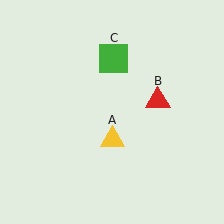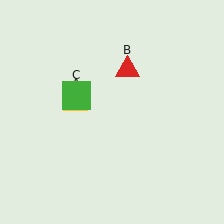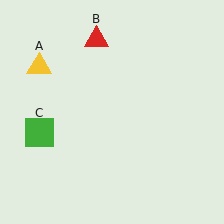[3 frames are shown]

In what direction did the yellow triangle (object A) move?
The yellow triangle (object A) moved up and to the left.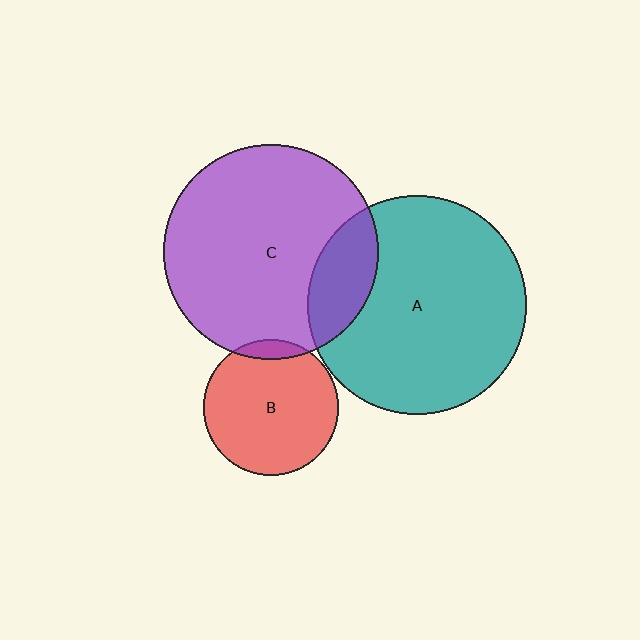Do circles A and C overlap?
Yes.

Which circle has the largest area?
Circle A (teal).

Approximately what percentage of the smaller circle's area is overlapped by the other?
Approximately 20%.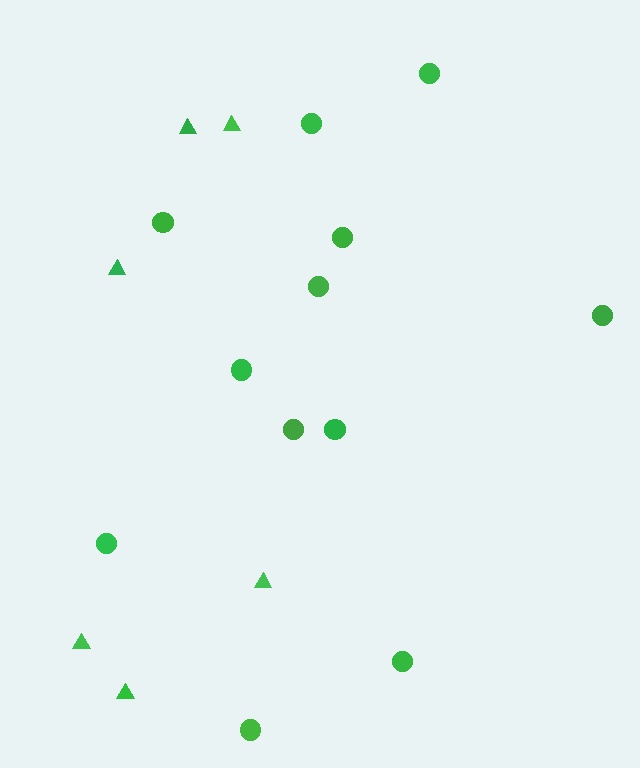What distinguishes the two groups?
There are 2 groups: one group of circles (12) and one group of triangles (6).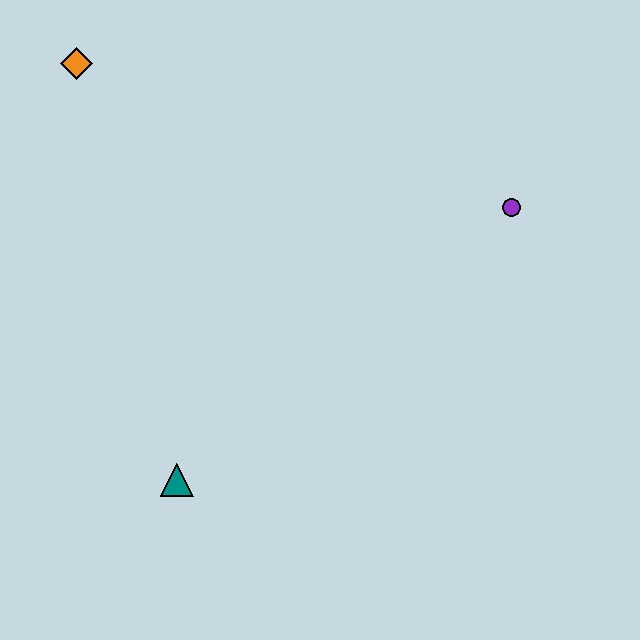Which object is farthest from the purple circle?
The orange diamond is farthest from the purple circle.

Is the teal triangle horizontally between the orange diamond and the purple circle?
Yes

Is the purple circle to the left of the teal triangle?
No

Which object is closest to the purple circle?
The teal triangle is closest to the purple circle.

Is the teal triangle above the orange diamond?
No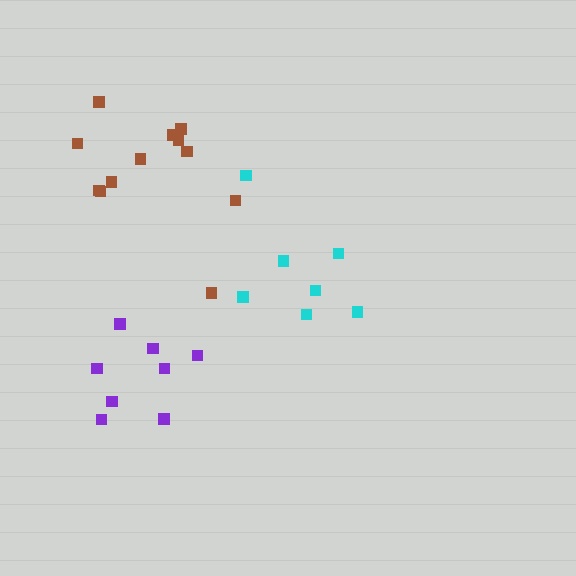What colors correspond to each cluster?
The clusters are colored: cyan, brown, purple.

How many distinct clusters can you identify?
There are 3 distinct clusters.